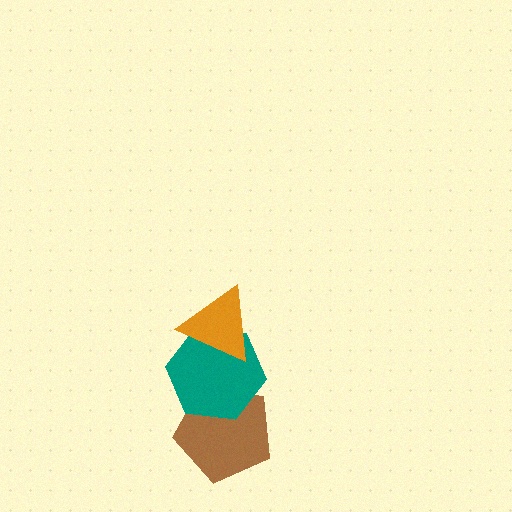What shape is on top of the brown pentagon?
The teal hexagon is on top of the brown pentagon.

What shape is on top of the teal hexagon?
The orange triangle is on top of the teal hexagon.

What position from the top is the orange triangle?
The orange triangle is 1st from the top.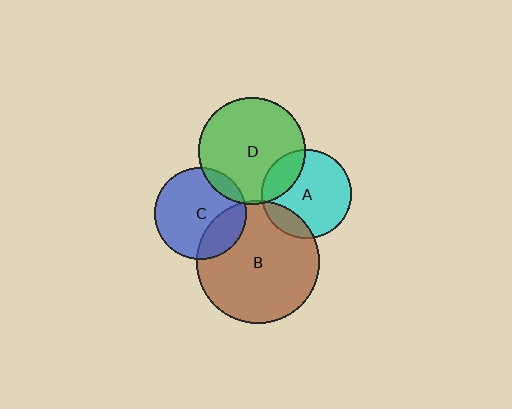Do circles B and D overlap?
Yes.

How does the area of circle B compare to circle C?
Approximately 1.8 times.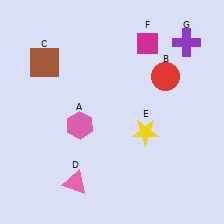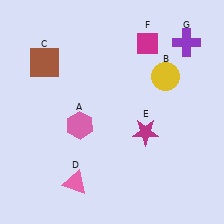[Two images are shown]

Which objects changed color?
B changed from red to yellow. E changed from yellow to magenta.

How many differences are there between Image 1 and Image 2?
There are 2 differences between the two images.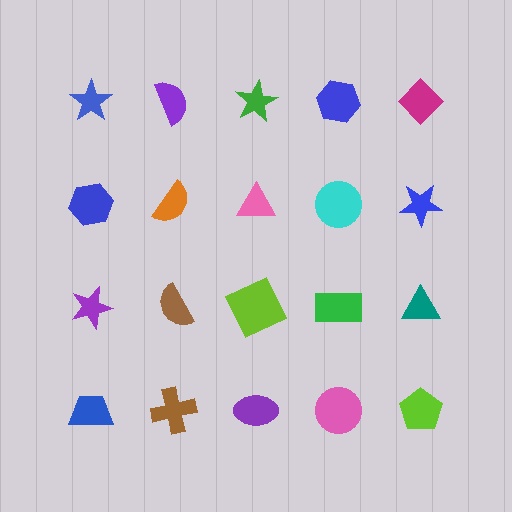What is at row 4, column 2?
A brown cross.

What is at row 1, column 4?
A blue hexagon.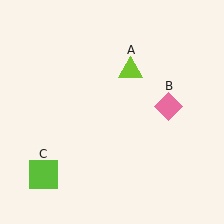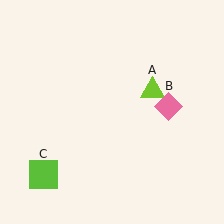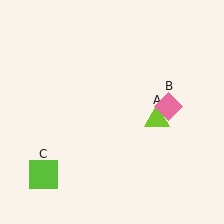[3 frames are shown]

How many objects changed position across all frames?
1 object changed position: lime triangle (object A).